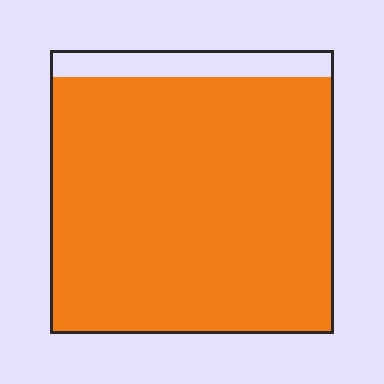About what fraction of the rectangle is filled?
About nine tenths (9/10).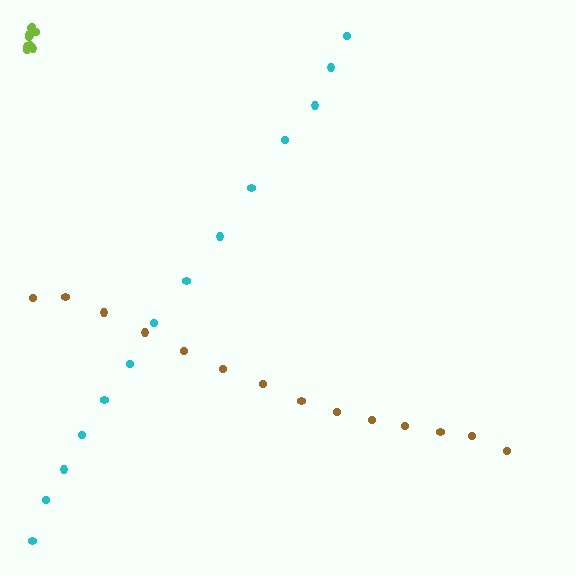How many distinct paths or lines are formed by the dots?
There are 3 distinct paths.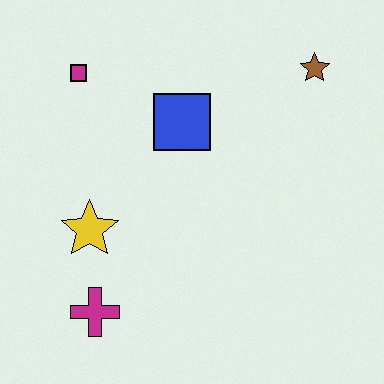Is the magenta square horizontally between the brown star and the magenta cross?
No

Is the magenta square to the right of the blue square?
No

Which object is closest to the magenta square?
The blue square is closest to the magenta square.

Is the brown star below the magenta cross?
No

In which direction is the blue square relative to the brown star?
The blue square is to the left of the brown star.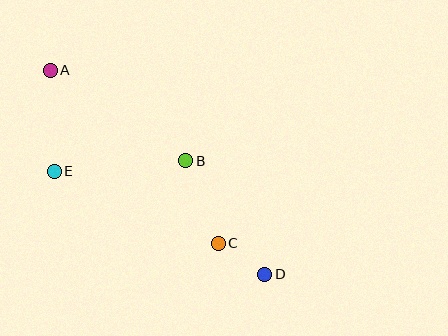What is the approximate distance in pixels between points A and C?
The distance between A and C is approximately 241 pixels.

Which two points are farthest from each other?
Points A and D are farthest from each other.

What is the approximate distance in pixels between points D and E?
The distance between D and E is approximately 235 pixels.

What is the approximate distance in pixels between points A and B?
The distance between A and B is approximately 163 pixels.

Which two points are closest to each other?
Points C and D are closest to each other.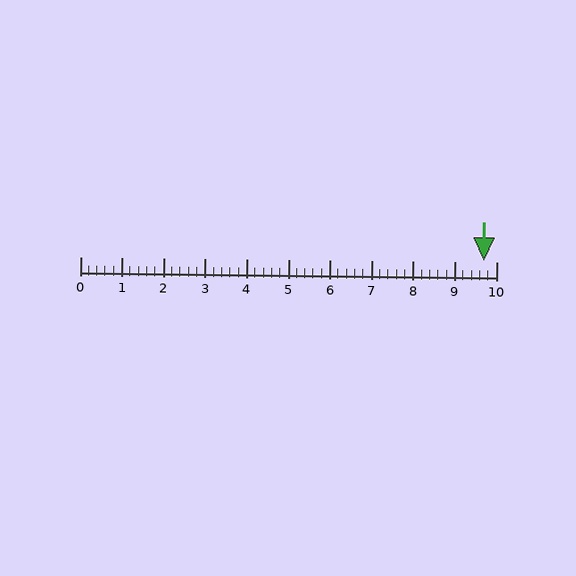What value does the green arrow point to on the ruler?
The green arrow points to approximately 9.7.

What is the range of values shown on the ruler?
The ruler shows values from 0 to 10.